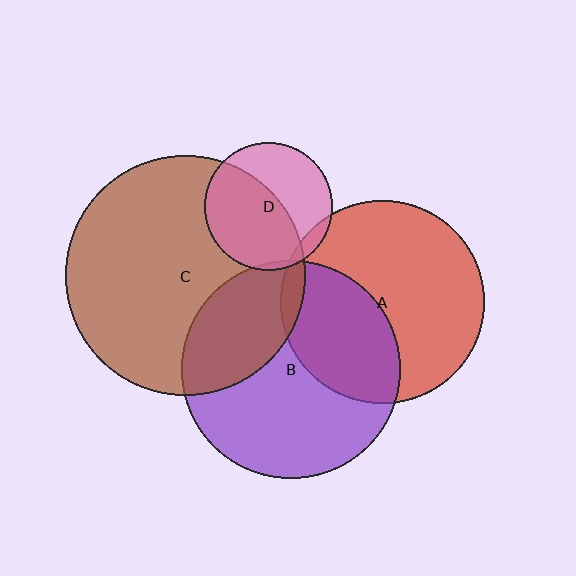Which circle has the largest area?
Circle C (brown).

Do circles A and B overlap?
Yes.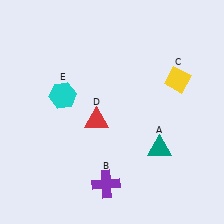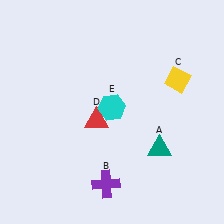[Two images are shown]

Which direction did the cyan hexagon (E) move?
The cyan hexagon (E) moved right.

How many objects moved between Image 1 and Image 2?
1 object moved between the two images.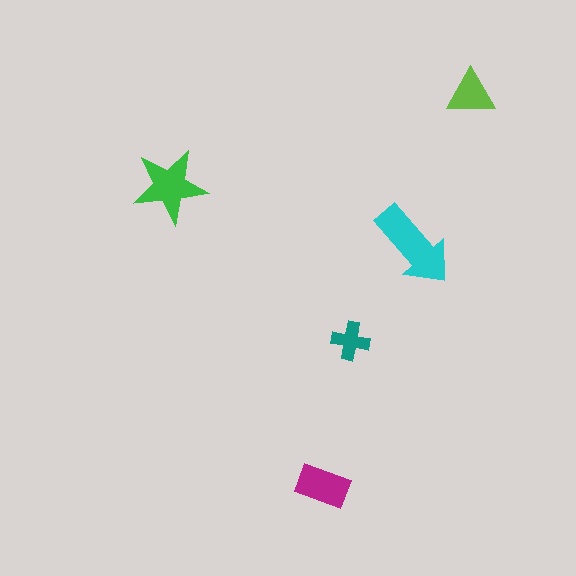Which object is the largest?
The cyan arrow.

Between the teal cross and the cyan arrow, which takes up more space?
The cyan arrow.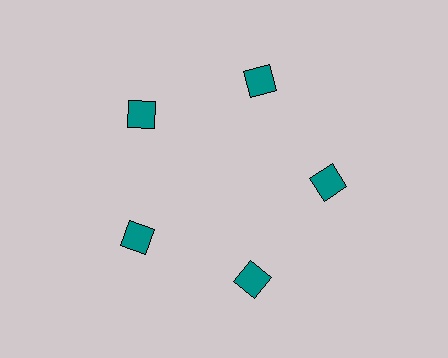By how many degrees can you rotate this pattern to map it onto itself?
The pattern maps onto itself every 72 degrees of rotation.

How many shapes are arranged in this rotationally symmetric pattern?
There are 5 shapes, arranged in 5 groups of 1.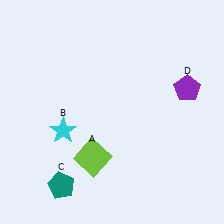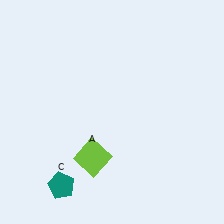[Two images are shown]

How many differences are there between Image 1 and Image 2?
There are 2 differences between the two images.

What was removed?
The purple pentagon (D), the cyan star (B) were removed in Image 2.